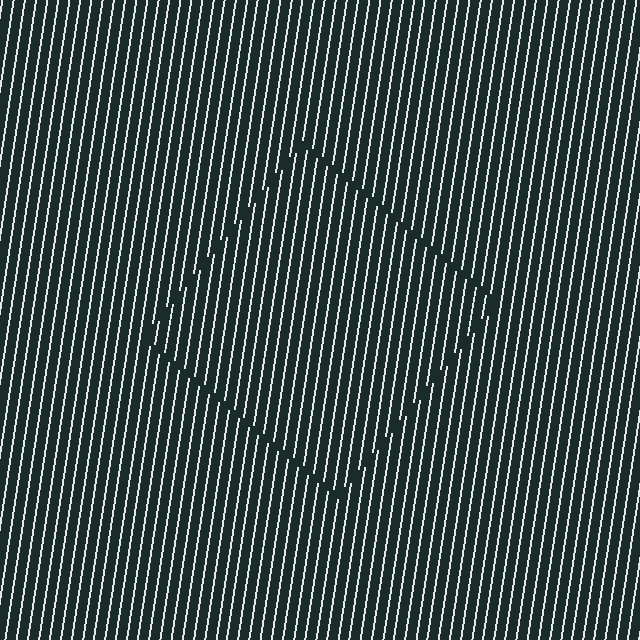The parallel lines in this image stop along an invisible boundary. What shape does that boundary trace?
An illusory square. The interior of the shape contains the same grating, shifted by half a period — the contour is defined by the phase discontinuity where line-ends from the inner and outer gratings abut.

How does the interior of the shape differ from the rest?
The interior of the shape contains the same grating, shifted by half a period — the contour is defined by the phase discontinuity where line-ends from the inner and outer gratings abut.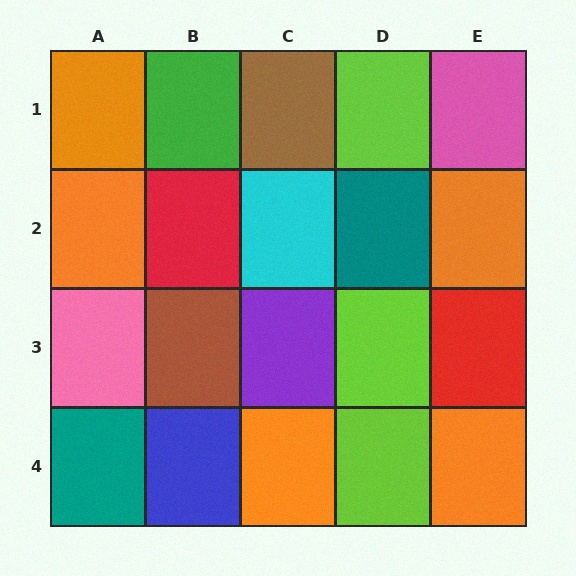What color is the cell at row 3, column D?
Lime.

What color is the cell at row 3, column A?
Pink.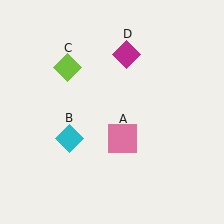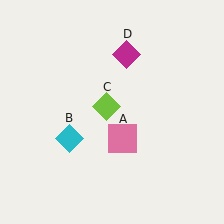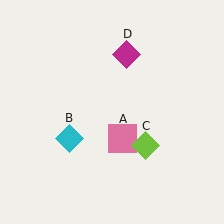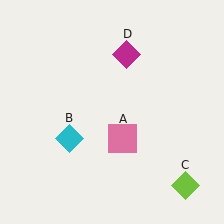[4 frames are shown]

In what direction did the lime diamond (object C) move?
The lime diamond (object C) moved down and to the right.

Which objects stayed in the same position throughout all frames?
Pink square (object A) and cyan diamond (object B) and magenta diamond (object D) remained stationary.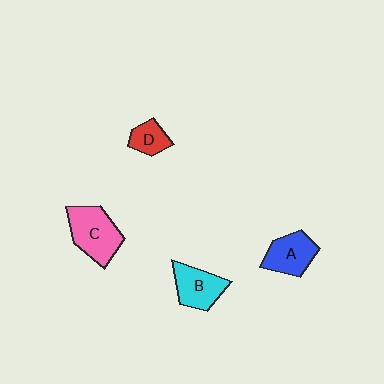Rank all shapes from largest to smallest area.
From largest to smallest: C (pink), B (cyan), A (blue), D (red).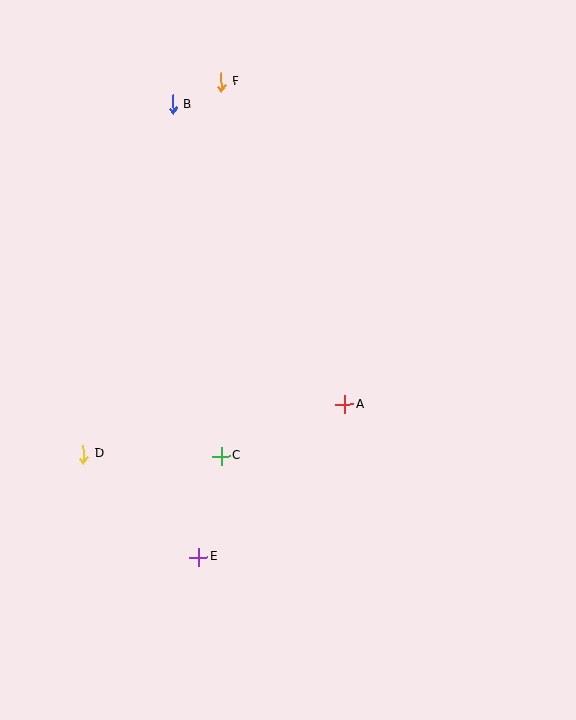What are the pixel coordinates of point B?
Point B is at (173, 104).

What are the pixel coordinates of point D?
Point D is at (84, 454).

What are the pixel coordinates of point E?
Point E is at (199, 557).